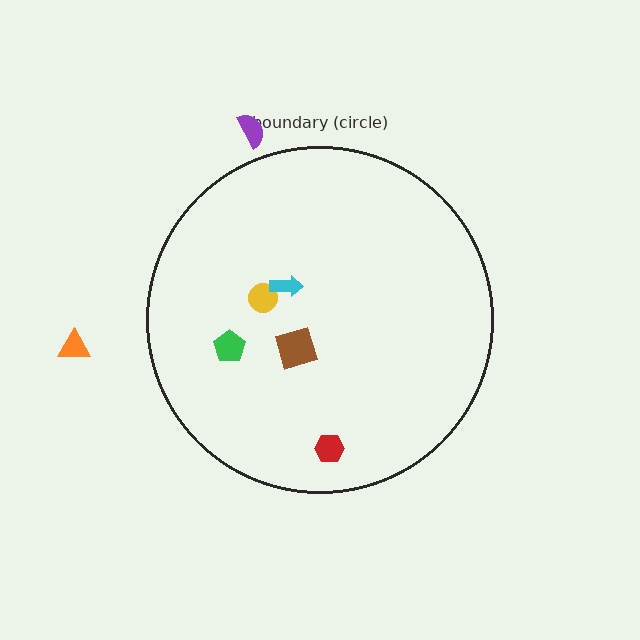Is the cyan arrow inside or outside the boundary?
Inside.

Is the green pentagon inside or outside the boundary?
Inside.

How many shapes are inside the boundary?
5 inside, 2 outside.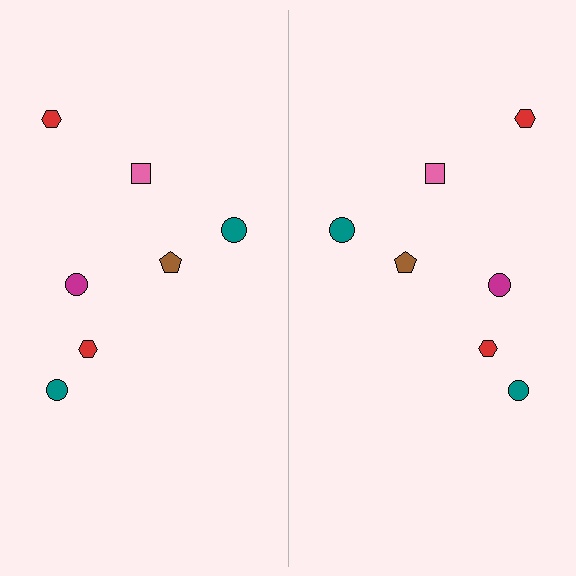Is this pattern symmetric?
Yes, this pattern has bilateral (reflection) symmetry.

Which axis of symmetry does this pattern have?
The pattern has a vertical axis of symmetry running through the center of the image.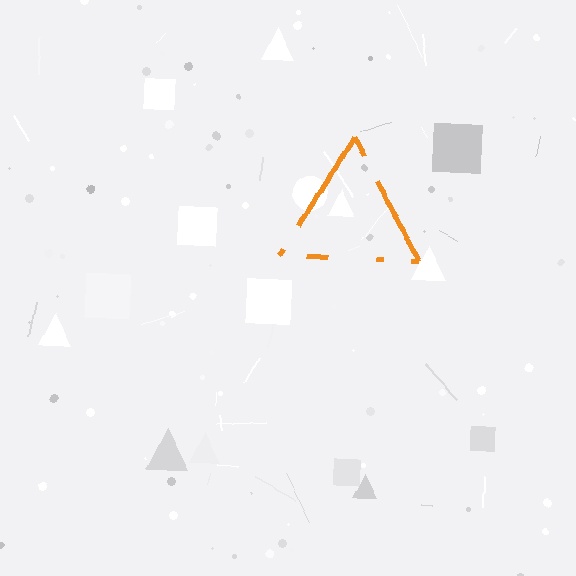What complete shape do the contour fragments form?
The contour fragments form a triangle.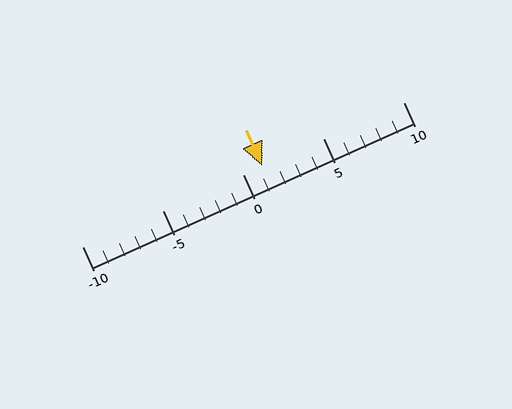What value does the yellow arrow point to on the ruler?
The yellow arrow points to approximately 1.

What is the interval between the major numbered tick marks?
The major tick marks are spaced 5 units apart.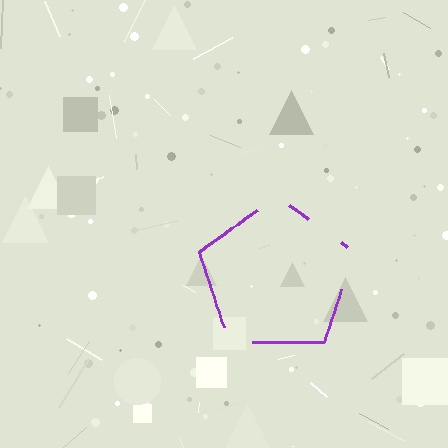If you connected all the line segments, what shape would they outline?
They would outline a pentagon.